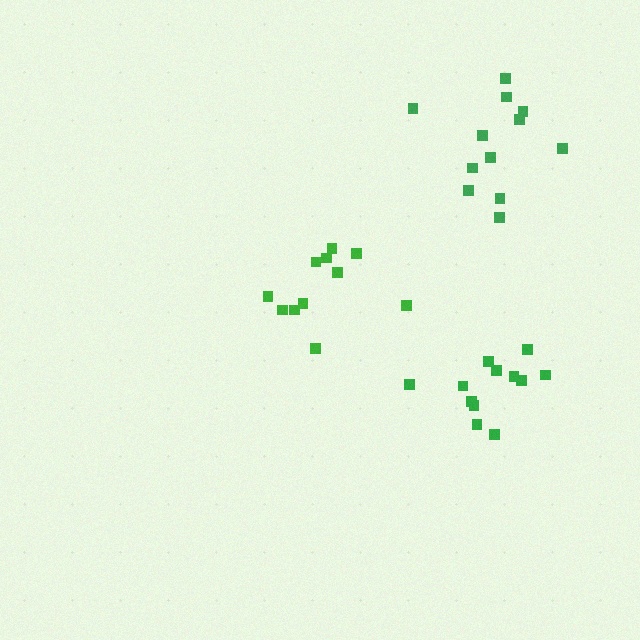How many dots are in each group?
Group 1: 11 dots, Group 2: 12 dots, Group 3: 12 dots (35 total).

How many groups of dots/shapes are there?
There are 3 groups.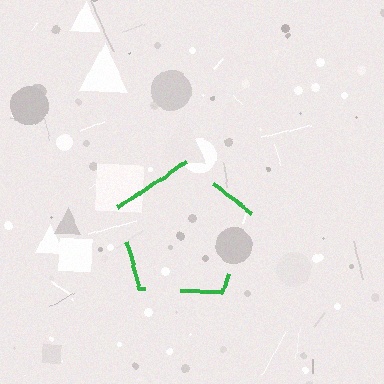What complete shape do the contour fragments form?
The contour fragments form a pentagon.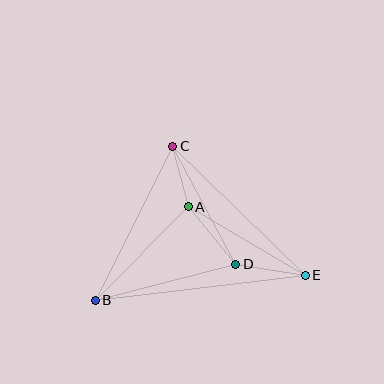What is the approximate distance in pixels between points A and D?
The distance between A and D is approximately 75 pixels.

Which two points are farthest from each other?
Points B and E are farthest from each other.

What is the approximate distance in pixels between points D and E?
The distance between D and E is approximately 70 pixels.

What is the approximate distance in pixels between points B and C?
The distance between B and C is approximately 173 pixels.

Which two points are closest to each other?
Points A and C are closest to each other.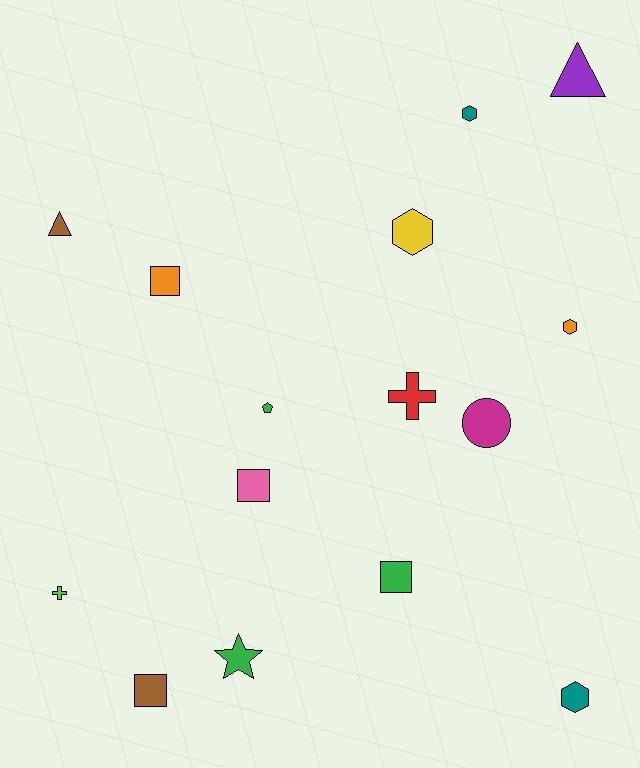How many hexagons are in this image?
There are 4 hexagons.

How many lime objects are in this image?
There is 1 lime object.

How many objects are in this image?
There are 15 objects.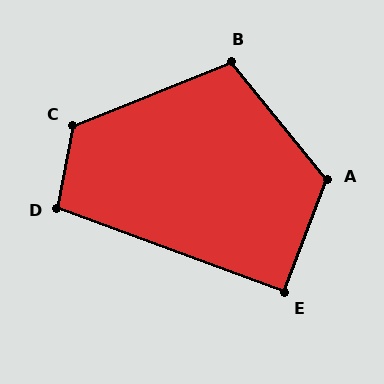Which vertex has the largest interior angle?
C, at approximately 123 degrees.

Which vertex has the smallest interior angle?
E, at approximately 91 degrees.